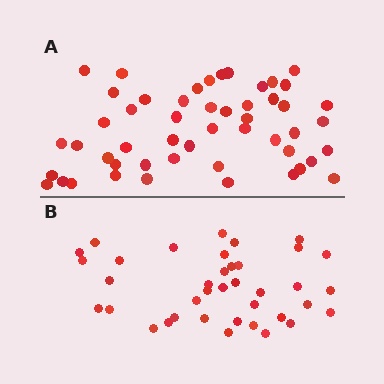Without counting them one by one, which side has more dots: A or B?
Region A (the top region) has more dots.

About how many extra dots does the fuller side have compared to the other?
Region A has approximately 15 more dots than region B.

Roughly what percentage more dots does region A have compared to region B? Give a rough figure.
About 35% more.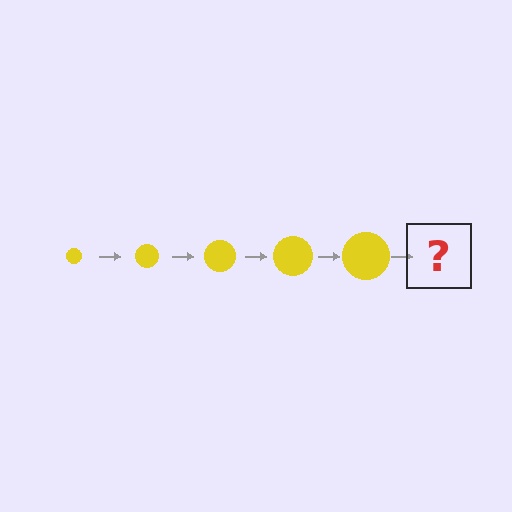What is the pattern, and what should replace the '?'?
The pattern is that the circle gets progressively larger each step. The '?' should be a yellow circle, larger than the previous one.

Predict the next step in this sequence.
The next step is a yellow circle, larger than the previous one.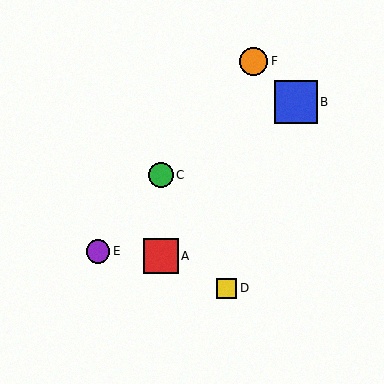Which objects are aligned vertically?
Objects A, C are aligned vertically.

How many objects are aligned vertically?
2 objects (A, C) are aligned vertically.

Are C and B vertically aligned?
No, C is at x≈161 and B is at x≈296.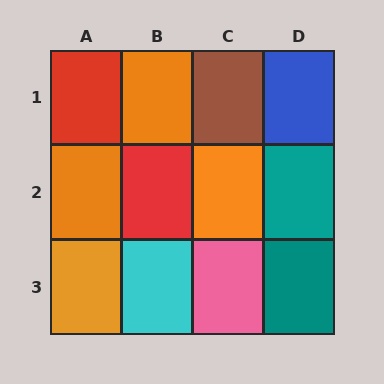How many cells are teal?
2 cells are teal.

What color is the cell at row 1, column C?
Brown.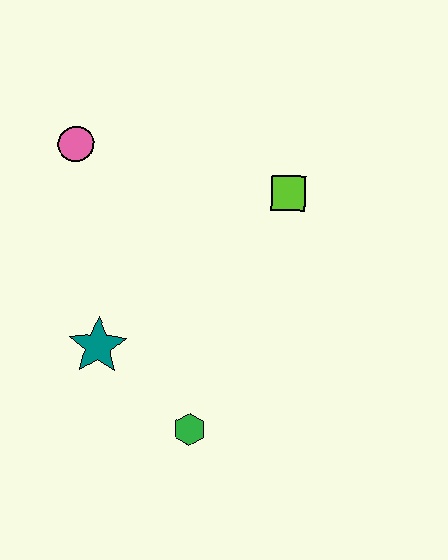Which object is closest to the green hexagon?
The teal star is closest to the green hexagon.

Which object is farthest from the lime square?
The green hexagon is farthest from the lime square.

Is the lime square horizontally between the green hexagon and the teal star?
No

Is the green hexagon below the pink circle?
Yes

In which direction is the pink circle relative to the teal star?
The pink circle is above the teal star.